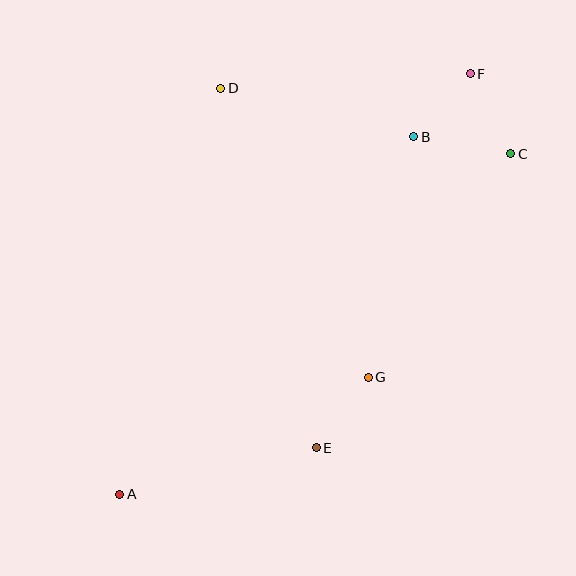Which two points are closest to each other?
Points B and F are closest to each other.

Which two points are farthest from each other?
Points A and F are farthest from each other.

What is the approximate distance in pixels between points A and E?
The distance between A and E is approximately 202 pixels.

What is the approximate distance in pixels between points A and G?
The distance between A and G is approximately 275 pixels.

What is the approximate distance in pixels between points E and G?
The distance between E and G is approximately 88 pixels.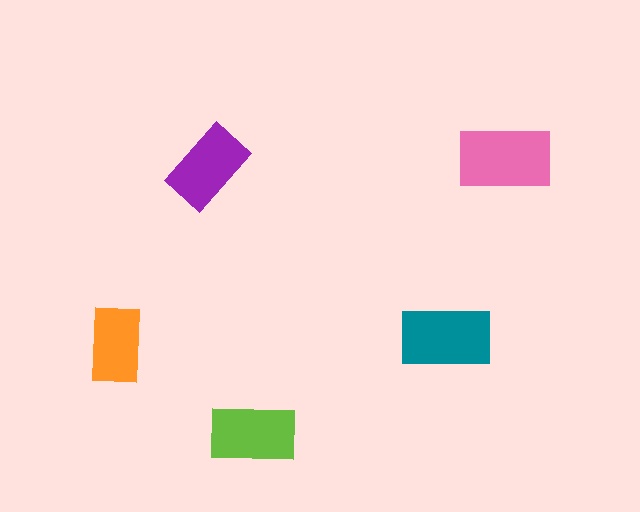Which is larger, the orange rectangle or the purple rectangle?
The purple one.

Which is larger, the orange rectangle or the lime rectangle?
The lime one.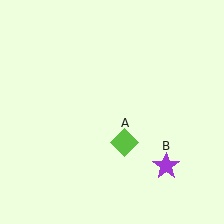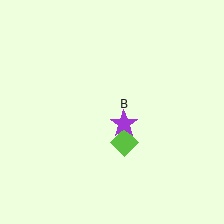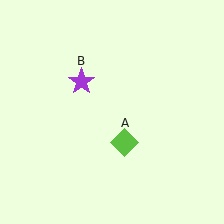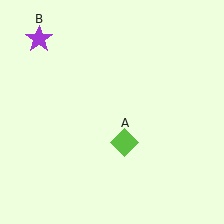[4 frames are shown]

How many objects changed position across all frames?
1 object changed position: purple star (object B).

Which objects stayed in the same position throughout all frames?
Lime diamond (object A) remained stationary.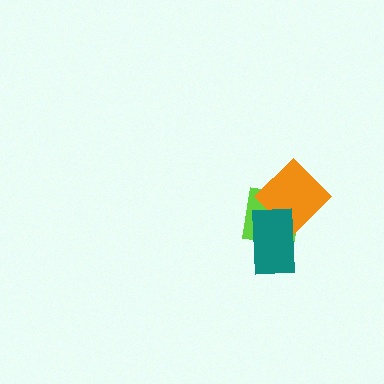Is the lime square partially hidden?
Yes, it is partially covered by another shape.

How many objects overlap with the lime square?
2 objects overlap with the lime square.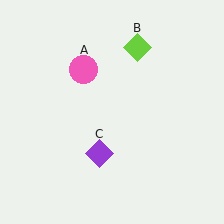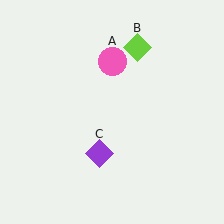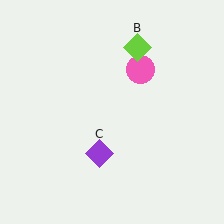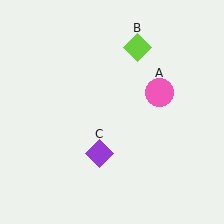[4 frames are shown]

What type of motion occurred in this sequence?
The pink circle (object A) rotated clockwise around the center of the scene.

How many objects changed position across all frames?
1 object changed position: pink circle (object A).